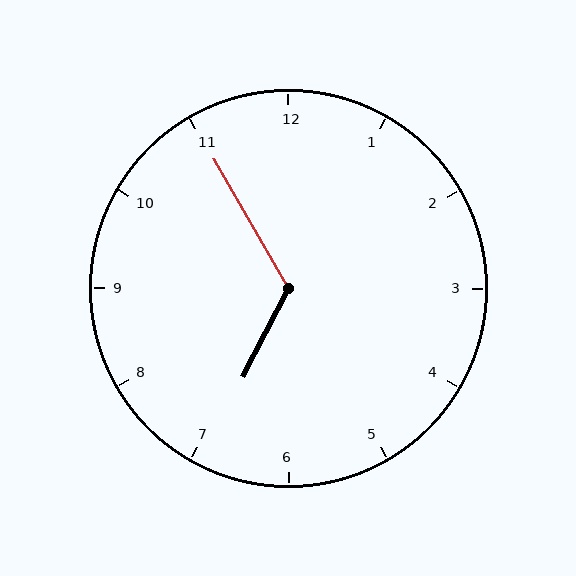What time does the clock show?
6:55.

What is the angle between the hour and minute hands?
Approximately 122 degrees.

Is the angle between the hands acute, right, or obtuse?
It is obtuse.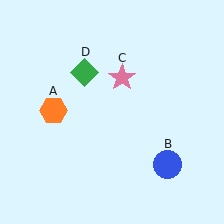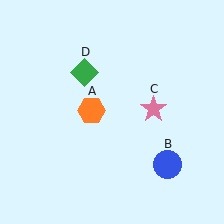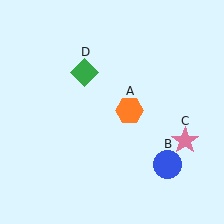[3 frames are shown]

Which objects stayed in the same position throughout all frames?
Blue circle (object B) and green diamond (object D) remained stationary.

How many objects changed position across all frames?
2 objects changed position: orange hexagon (object A), pink star (object C).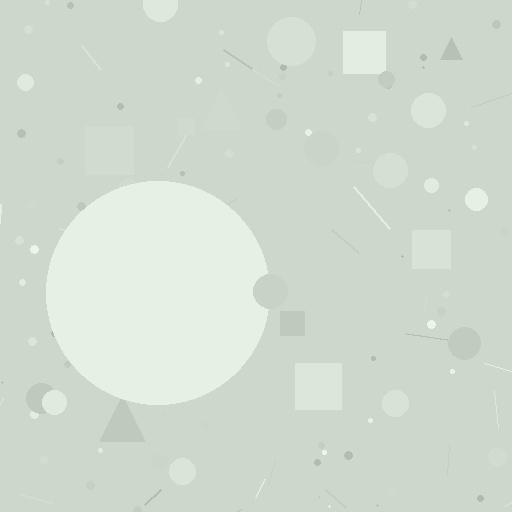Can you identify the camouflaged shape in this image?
The camouflaged shape is a circle.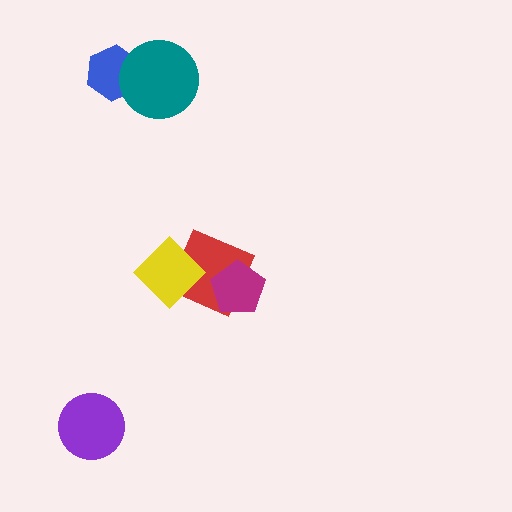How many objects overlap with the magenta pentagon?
1 object overlaps with the magenta pentagon.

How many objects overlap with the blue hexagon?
1 object overlaps with the blue hexagon.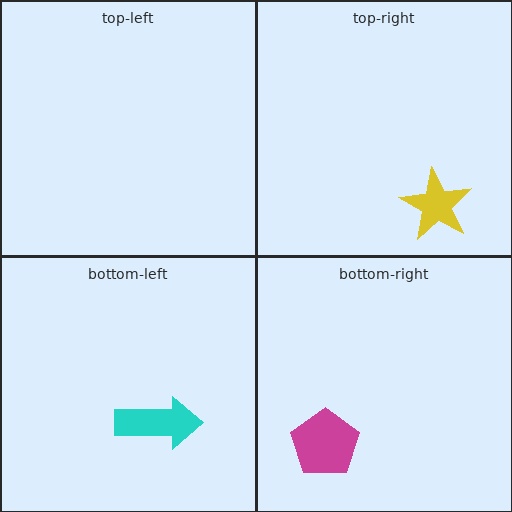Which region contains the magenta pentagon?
The bottom-right region.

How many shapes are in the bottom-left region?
1.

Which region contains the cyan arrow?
The bottom-left region.